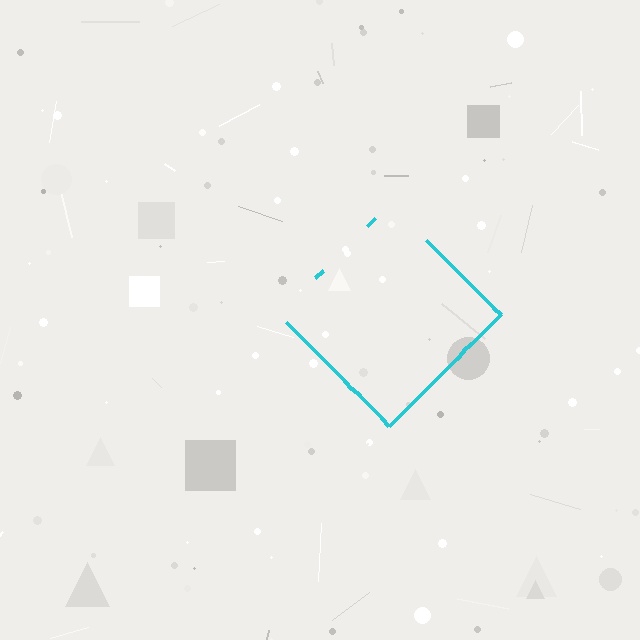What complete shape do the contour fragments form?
The contour fragments form a diamond.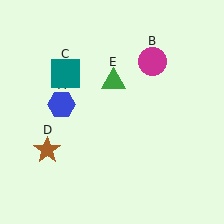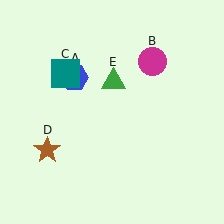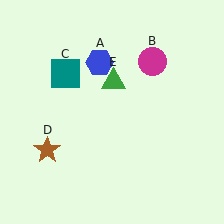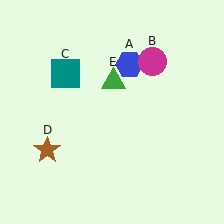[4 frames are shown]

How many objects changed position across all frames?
1 object changed position: blue hexagon (object A).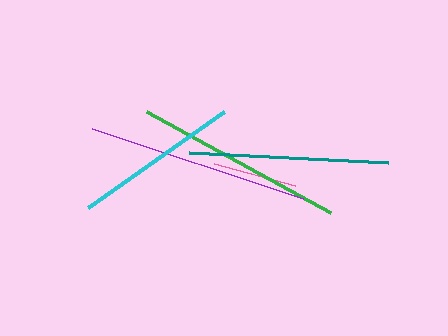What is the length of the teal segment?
The teal segment is approximately 199 pixels long.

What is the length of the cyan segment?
The cyan segment is approximately 166 pixels long.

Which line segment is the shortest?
The pink line is the shortest at approximately 84 pixels.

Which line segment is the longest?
The purple line is the longest at approximately 223 pixels.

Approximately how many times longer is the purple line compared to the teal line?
The purple line is approximately 1.1 times the length of the teal line.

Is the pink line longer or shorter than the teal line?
The teal line is longer than the pink line.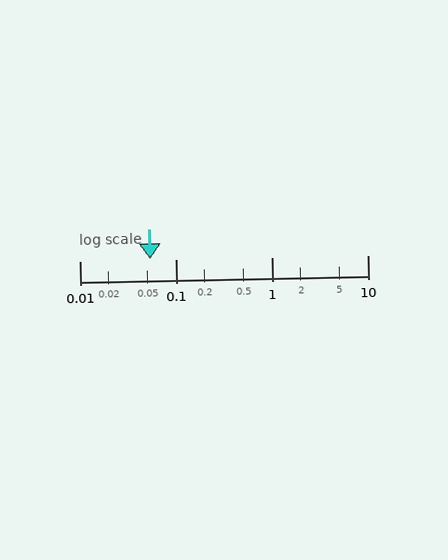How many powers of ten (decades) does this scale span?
The scale spans 3 decades, from 0.01 to 10.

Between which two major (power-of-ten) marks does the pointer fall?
The pointer is between 0.01 and 0.1.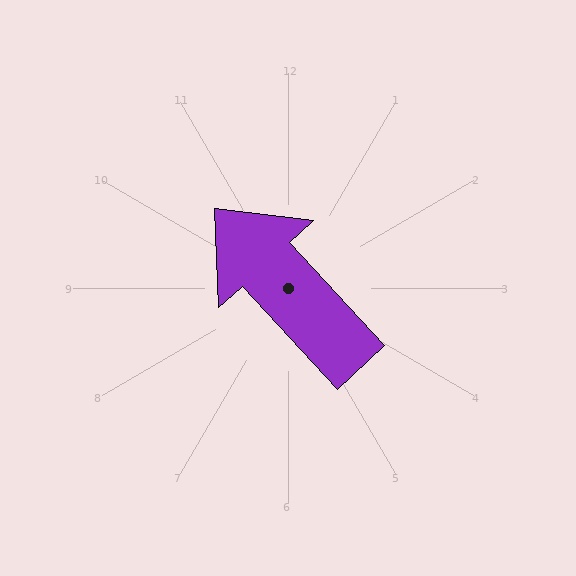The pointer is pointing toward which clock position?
Roughly 11 o'clock.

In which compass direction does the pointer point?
Northwest.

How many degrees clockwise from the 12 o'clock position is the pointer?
Approximately 317 degrees.